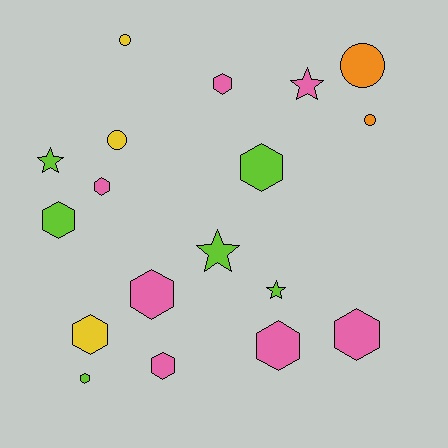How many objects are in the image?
There are 18 objects.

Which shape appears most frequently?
Hexagon, with 10 objects.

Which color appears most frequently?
Pink, with 7 objects.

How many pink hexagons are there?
There are 6 pink hexagons.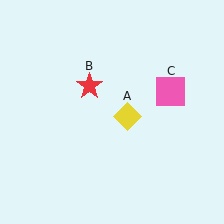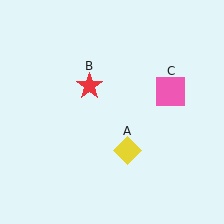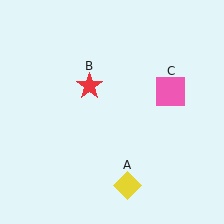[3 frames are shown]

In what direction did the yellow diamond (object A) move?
The yellow diamond (object A) moved down.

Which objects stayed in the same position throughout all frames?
Red star (object B) and pink square (object C) remained stationary.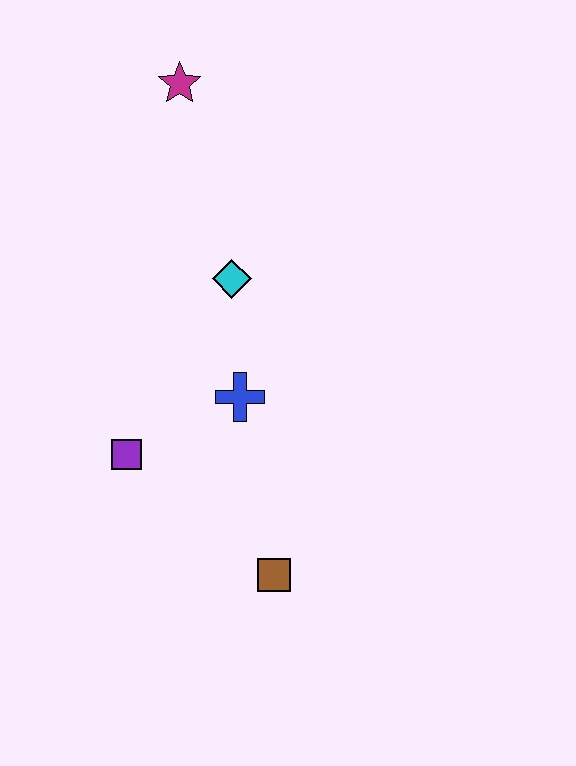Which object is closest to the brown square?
The blue cross is closest to the brown square.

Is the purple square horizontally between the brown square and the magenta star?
No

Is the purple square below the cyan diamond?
Yes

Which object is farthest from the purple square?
The magenta star is farthest from the purple square.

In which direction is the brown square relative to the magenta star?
The brown square is below the magenta star.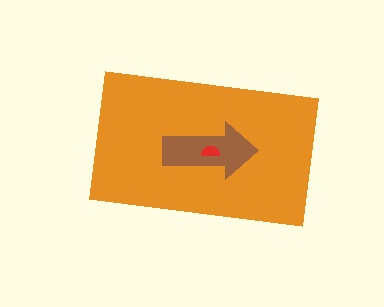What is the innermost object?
The red semicircle.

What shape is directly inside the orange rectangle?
The brown arrow.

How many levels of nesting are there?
3.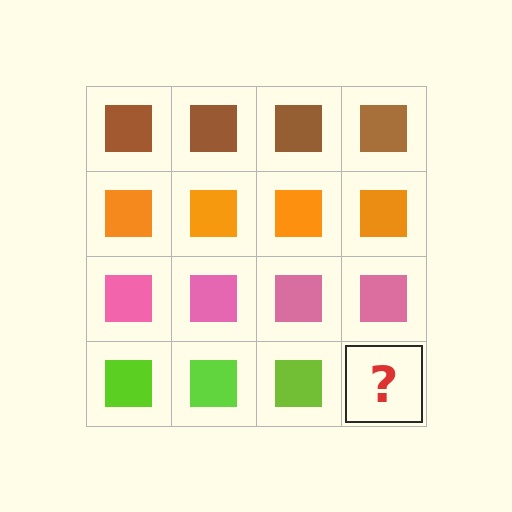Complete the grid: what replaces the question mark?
The question mark should be replaced with a lime square.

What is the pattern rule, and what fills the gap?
The rule is that each row has a consistent color. The gap should be filled with a lime square.